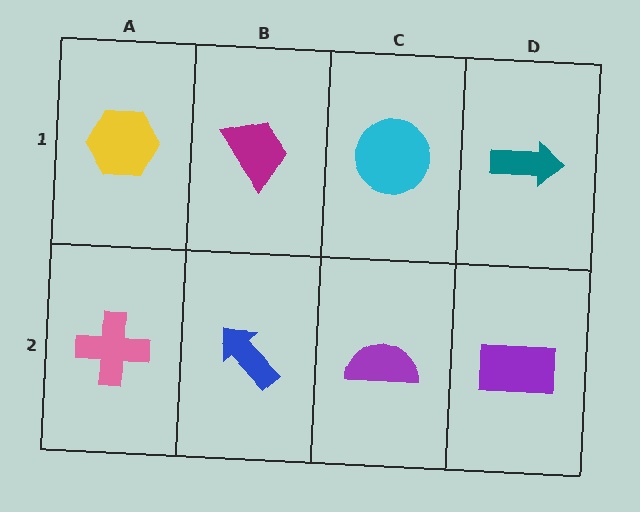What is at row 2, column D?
A purple rectangle.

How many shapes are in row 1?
4 shapes.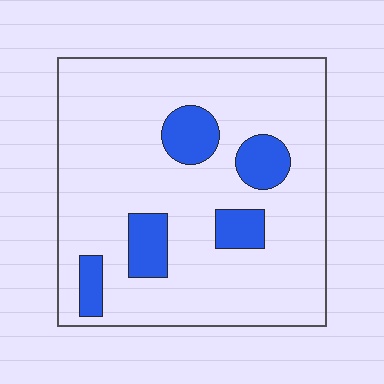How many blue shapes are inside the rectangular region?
5.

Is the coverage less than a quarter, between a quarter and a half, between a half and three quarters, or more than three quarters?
Less than a quarter.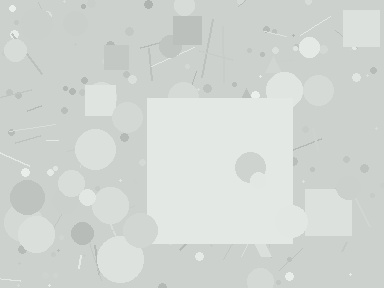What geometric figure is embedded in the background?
A square is embedded in the background.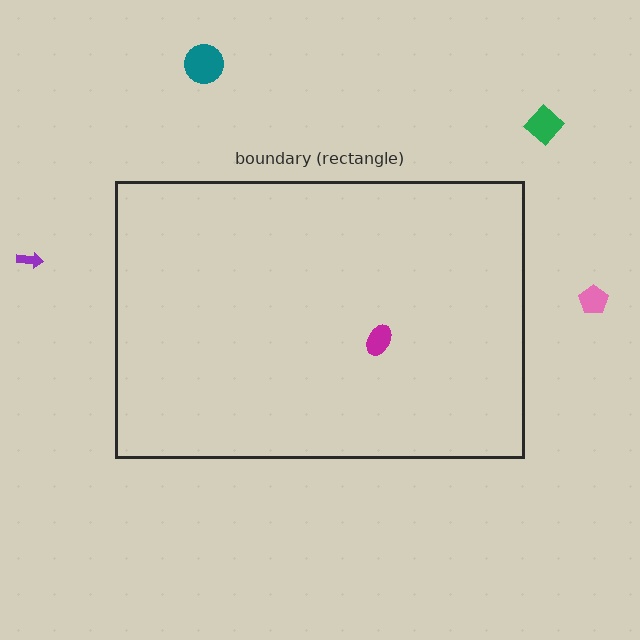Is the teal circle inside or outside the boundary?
Outside.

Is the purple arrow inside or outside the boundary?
Outside.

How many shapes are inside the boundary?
1 inside, 4 outside.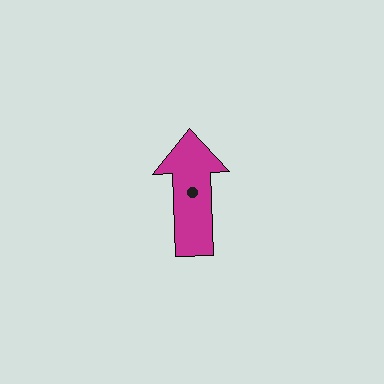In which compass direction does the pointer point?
North.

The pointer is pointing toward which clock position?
Roughly 12 o'clock.